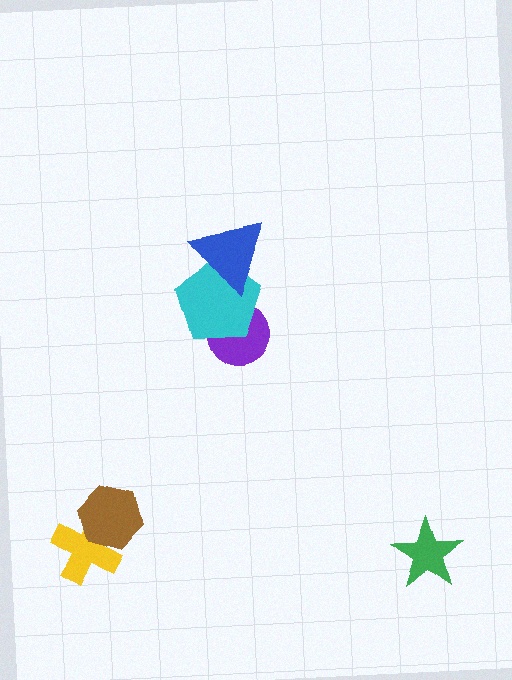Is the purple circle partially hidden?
Yes, it is partially covered by another shape.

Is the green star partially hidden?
No, no other shape covers it.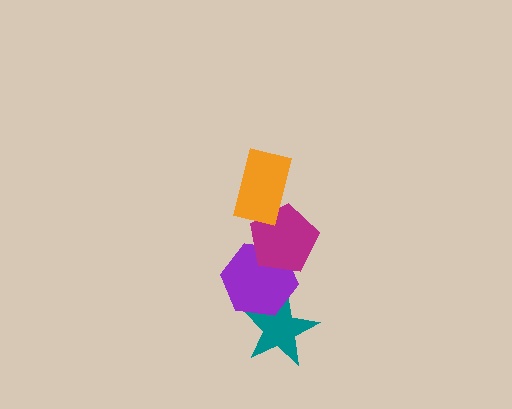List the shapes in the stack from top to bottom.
From top to bottom: the orange rectangle, the magenta pentagon, the purple hexagon, the teal star.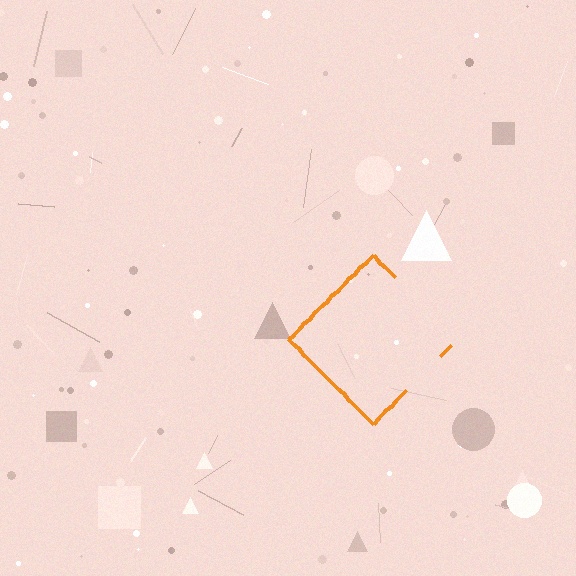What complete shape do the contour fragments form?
The contour fragments form a diamond.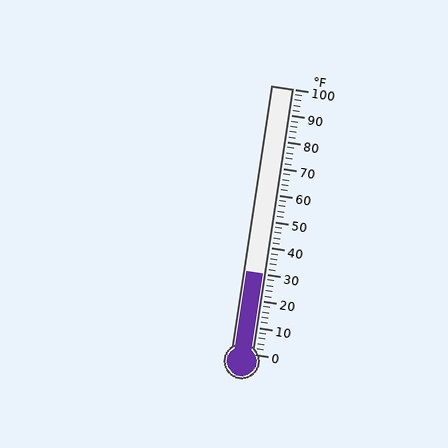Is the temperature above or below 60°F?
The temperature is below 60°F.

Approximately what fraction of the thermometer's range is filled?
The thermometer is filled to approximately 30% of its range.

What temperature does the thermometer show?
The thermometer shows approximately 30°F.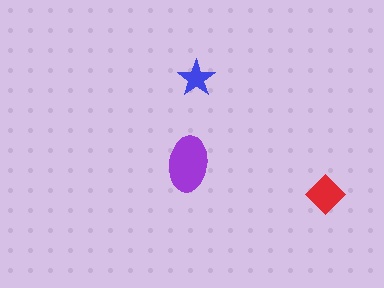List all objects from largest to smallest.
The purple ellipse, the red diamond, the blue star.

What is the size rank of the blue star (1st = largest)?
3rd.